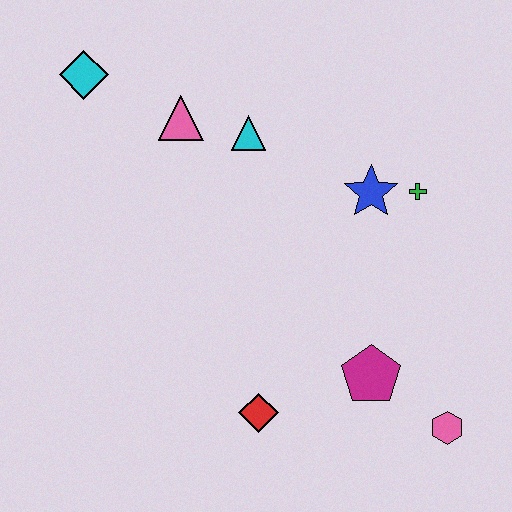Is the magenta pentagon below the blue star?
Yes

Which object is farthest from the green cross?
The cyan diamond is farthest from the green cross.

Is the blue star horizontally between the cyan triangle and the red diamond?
No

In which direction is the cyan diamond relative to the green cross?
The cyan diamond is to the left of the green cross.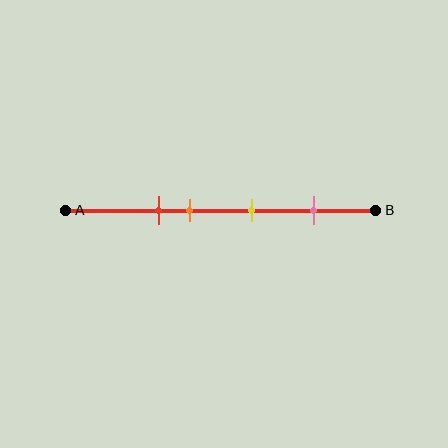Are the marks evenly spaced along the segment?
No, the marks are not evenly spaced.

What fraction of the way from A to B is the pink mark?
The pink mark is approximately 80% (0.8) of the way from A to B.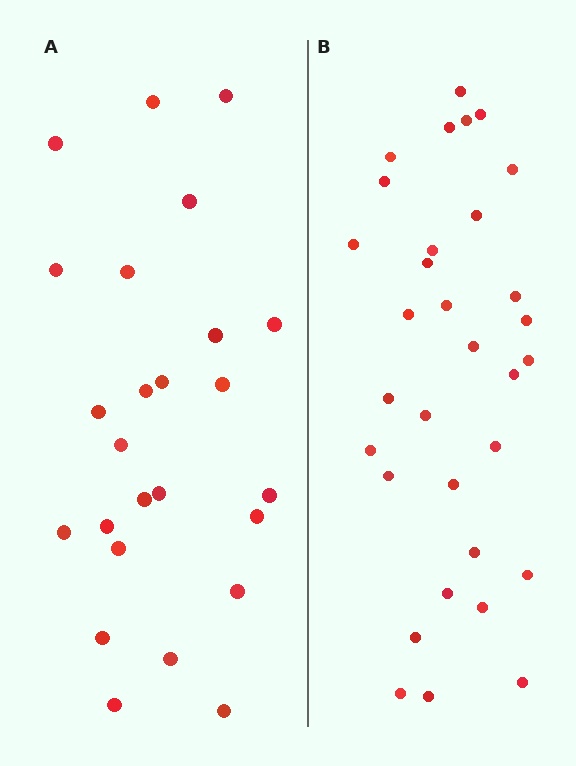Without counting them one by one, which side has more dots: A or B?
Region B (the right region) has more dots.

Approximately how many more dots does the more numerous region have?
Region B has roughly 8 or so more dots than region A.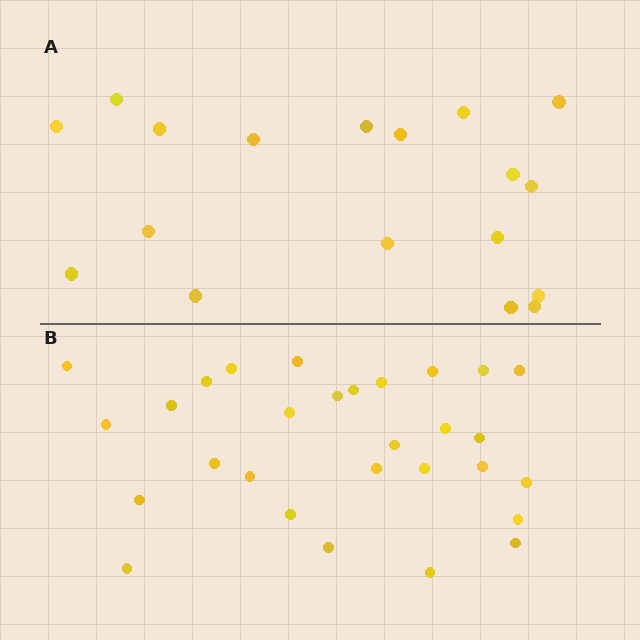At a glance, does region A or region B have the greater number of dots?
Region B (the bottom region) has more dots.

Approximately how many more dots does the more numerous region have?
Region B has roughly 12 or so more dots than region A.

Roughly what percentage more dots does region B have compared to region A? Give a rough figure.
About 60% more.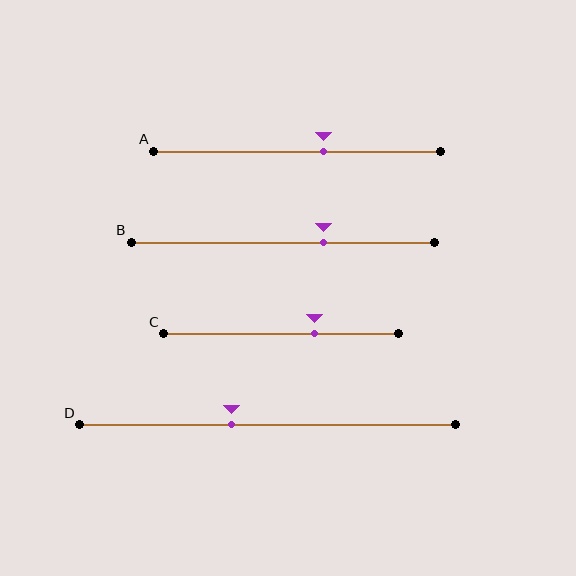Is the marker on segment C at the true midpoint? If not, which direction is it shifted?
No, the marker on segment C is shifted to the right by about 14% of the segment length.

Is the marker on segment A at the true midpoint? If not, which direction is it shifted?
No, the marker on segment A is shifted to the right by about 9% of the segment length.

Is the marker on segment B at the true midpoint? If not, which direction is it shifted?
No, the marker on segment B is shifted to the right by about 13% of the segment length.